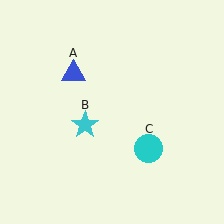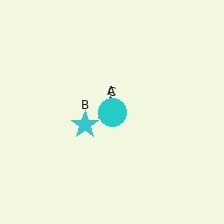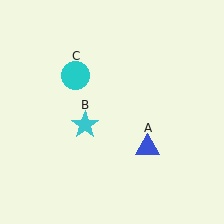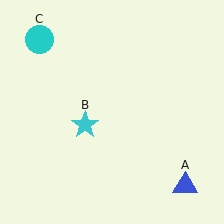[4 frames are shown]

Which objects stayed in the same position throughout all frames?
Cyan star (object B) remained stationary.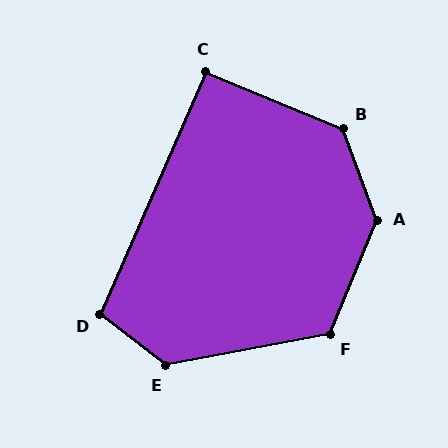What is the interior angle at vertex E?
Approximately 131 degrees (obtuse).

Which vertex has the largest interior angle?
A, at approximately 138 degrees.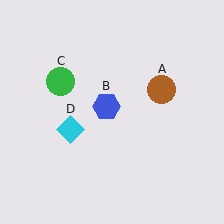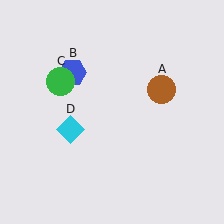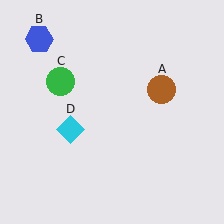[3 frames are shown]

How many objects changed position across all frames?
1 object changed position: blue hexagon (object B).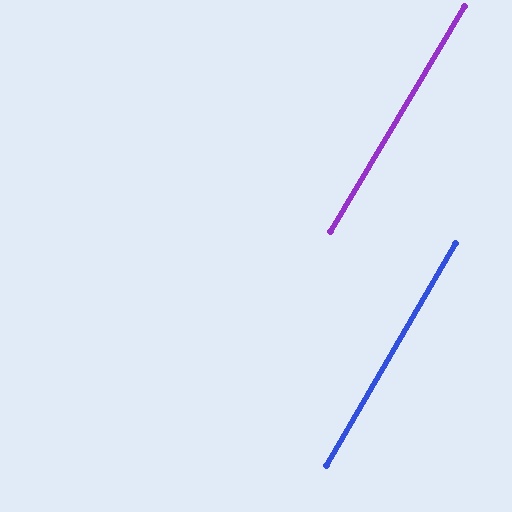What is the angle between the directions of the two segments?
Approximately 0 degrees.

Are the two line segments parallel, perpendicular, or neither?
Parallel — their directions differ by only 0.4°.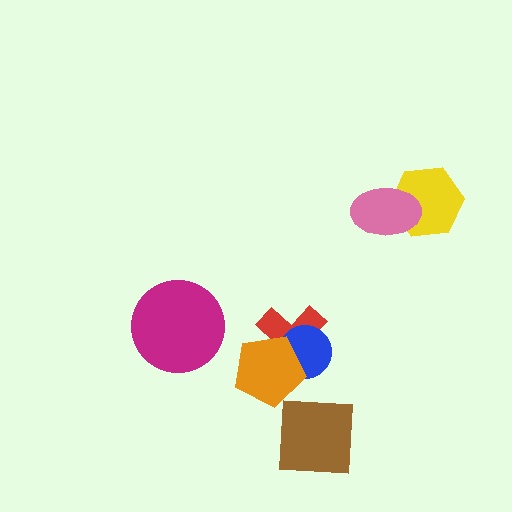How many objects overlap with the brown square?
0 objects overlap with the brown square.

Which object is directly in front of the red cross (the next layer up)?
The blue circle is directly in front of the red cross.